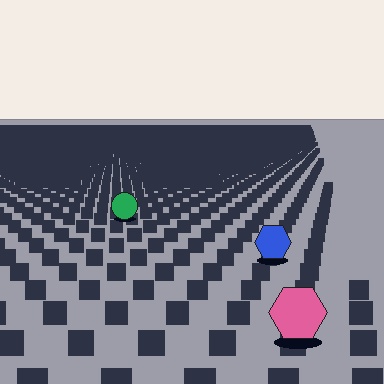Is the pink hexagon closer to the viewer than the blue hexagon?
Yes. The pink hexagon is closer — you can tell from the texture gradient: the ground texture is coarser near it.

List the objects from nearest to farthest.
From nearest to farthest: the pink hexagon, the blue hexagon, the green circle.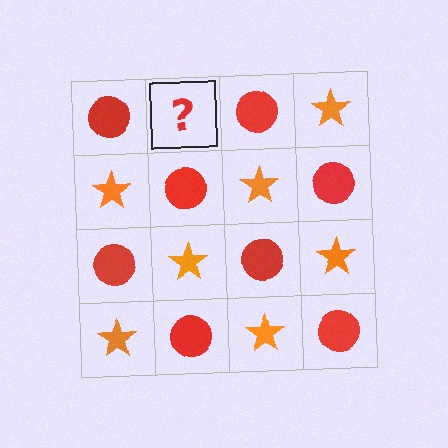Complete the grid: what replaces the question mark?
The question mark should be replaced with an orange star.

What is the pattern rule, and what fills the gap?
The rule is that it alternates red circle and orange star in a checkerboard pattern. The gap should be filled with an orange star.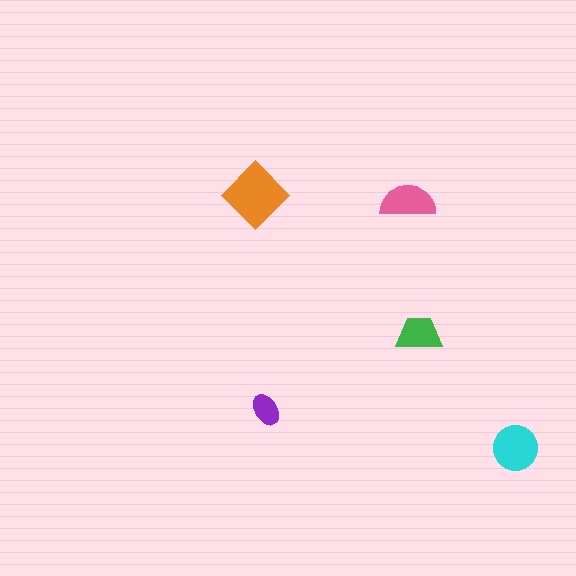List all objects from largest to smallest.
The orange diamond, the cyan circle, the pink semicircle, the green trapezoid, the purple ellipse.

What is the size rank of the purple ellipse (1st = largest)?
5th.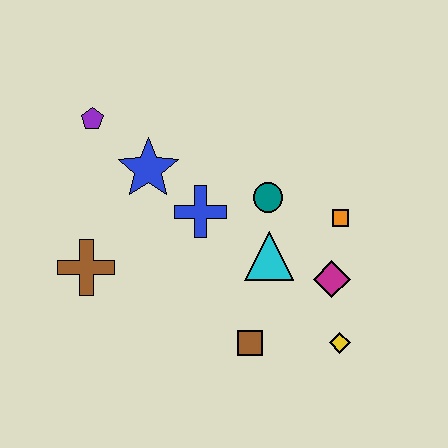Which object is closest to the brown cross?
The blue star is closest to the brown cross.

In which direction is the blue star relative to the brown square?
The blue star is above the brown square.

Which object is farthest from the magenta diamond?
The purple pentagon is farthest from the magenta diamond.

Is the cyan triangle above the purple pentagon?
No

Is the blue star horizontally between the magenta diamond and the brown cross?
Yes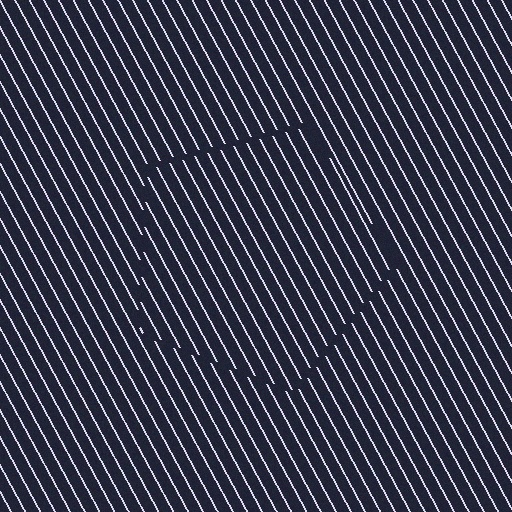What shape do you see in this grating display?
An illusory pentagon. The interior of the shape contains the same grating, shifted by half a period — the contour is defined by the phase discontinuity where line-ends from the inner and outer gratings abut.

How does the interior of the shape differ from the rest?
The interior of the shape contains the same grating, shifted by half a period — the contour is defined by the phase discontinuity where line-ends from the inner and outer gratings abut.